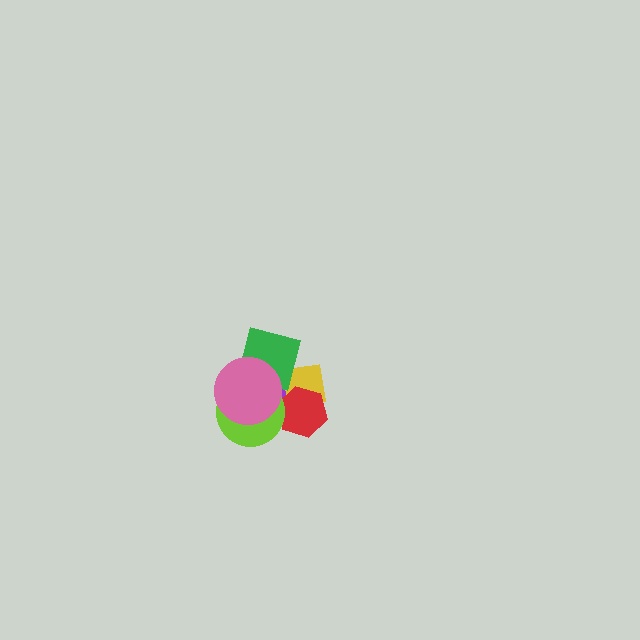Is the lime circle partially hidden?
Yes, it is partially covered by another shape.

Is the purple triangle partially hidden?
Yes, it is partially covered by another shape.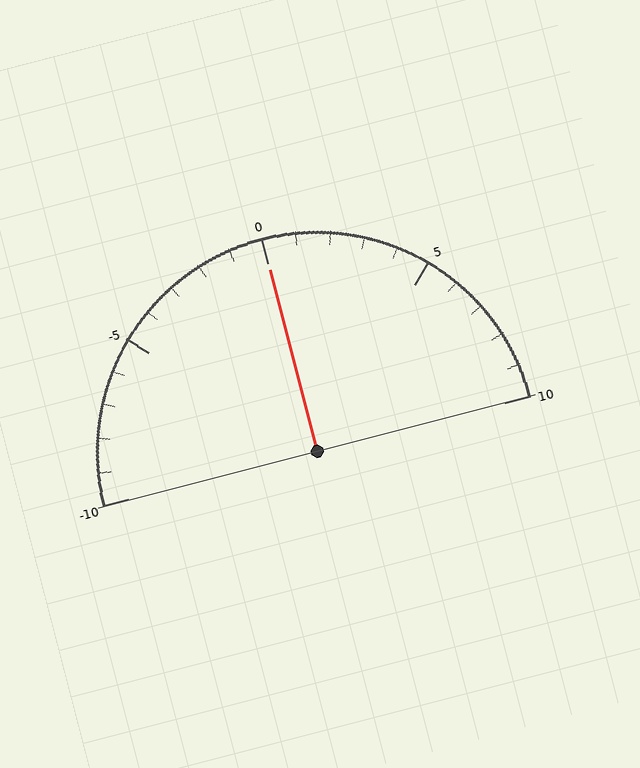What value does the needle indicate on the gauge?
The needle indicates approximately 0.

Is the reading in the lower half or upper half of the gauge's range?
The reading is in the upper half of the range (-10 to 10).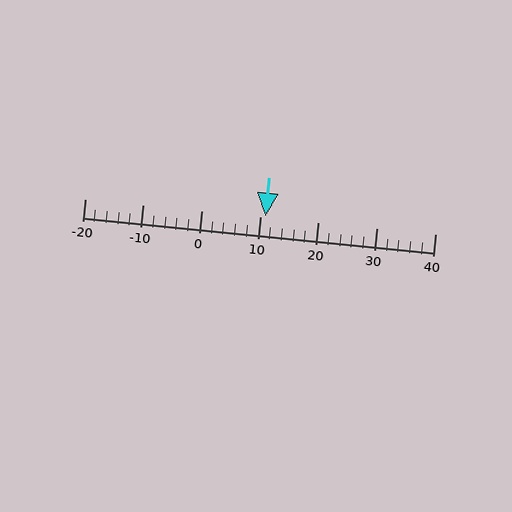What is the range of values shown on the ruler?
The ruler shows values from -20 to 40.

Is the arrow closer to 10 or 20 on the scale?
The arrow is closer to 10.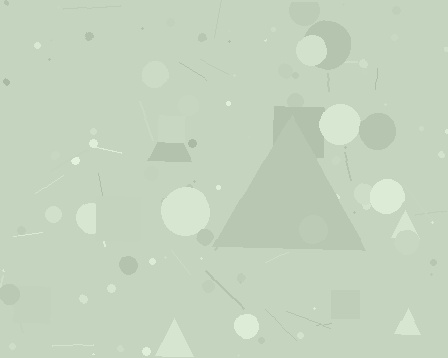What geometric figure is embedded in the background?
A triangle is embedded in the background.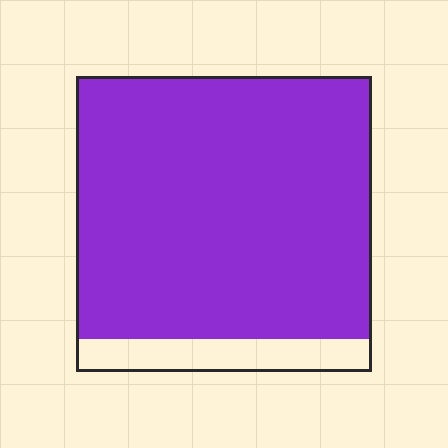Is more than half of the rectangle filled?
Yes.